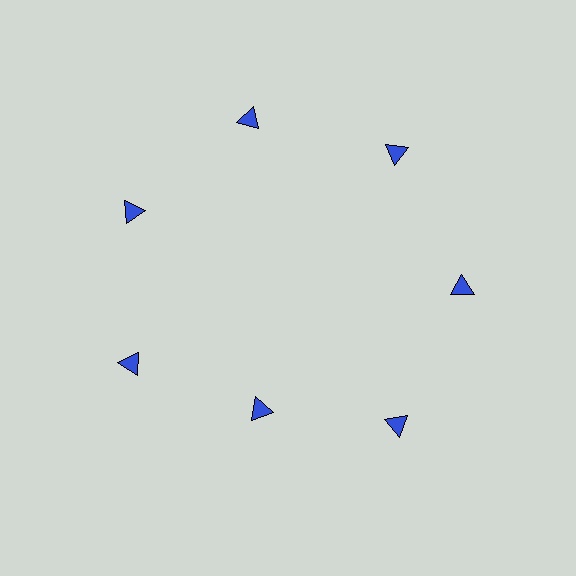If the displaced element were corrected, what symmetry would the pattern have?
It would have 7-fold rotational symmetry — the pattern would map onto itself every 51 degrees.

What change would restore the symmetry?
The symmetry would be restored by moving it outward, back onto the ring so that all 7 triangles sit at equal angles and equal distance from the center.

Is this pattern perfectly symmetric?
No. The 7 blue triangles are arranged in a ring, but one element near the 6 o'clock position is pulled inward toward the center, breaking the 7-fold rotational symmetry.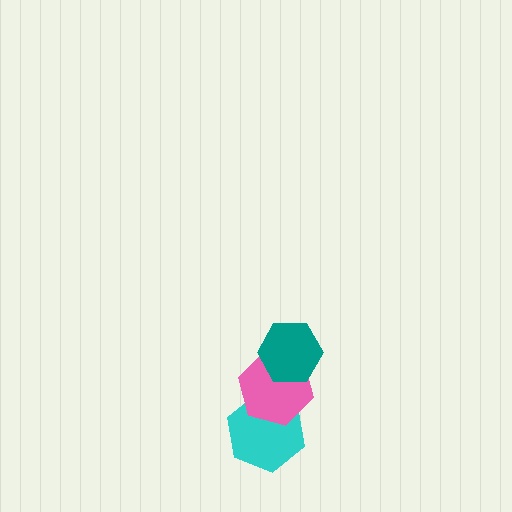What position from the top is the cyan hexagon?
The cyan hexagon is 3rd from the top.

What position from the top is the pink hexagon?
The pink hexagon is 2nd from the top.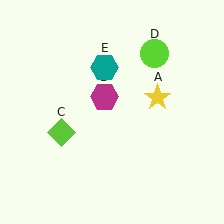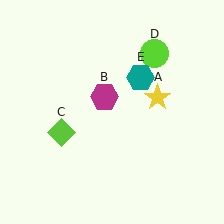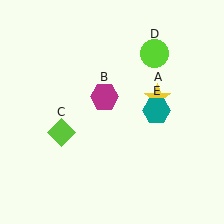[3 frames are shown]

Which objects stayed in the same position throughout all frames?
Yellow star (object A) and magenta hexagon (object B) and lime diamond (object C) and lime circle (object D) remained stationary.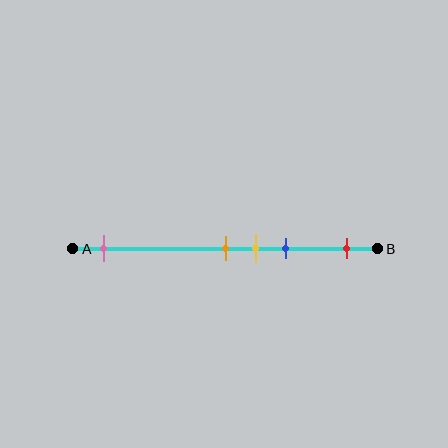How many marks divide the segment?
There are 5 marks dividing the segment.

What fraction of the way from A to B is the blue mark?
The blue mark is approximately 70% (0.7) of the way from A to B.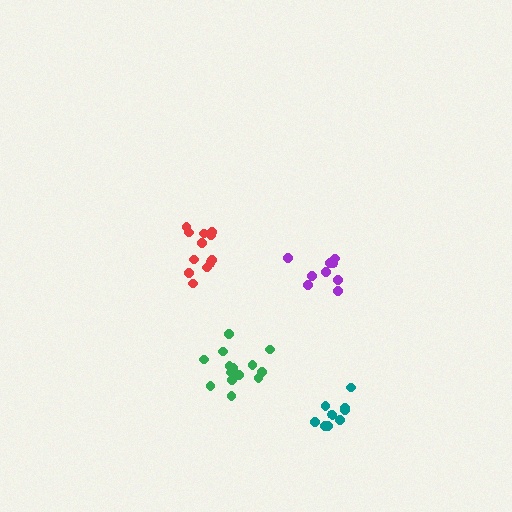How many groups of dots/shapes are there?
There are 4 groups.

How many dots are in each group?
Group 1: 9 dots, Group 2: 13 dots, Group 3: 10 dots, Group 4: 14 dots (46 total).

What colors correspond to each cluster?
The clusters are colored: purple, red, teal, green.